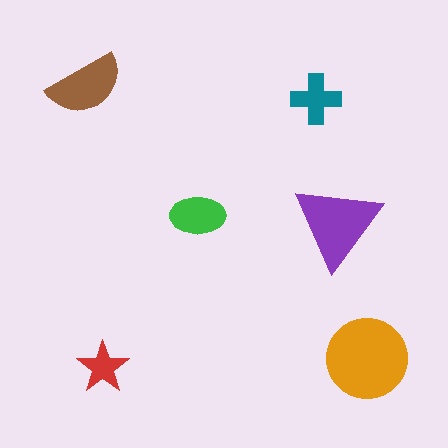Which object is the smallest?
The red star.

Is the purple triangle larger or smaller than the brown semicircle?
Larger.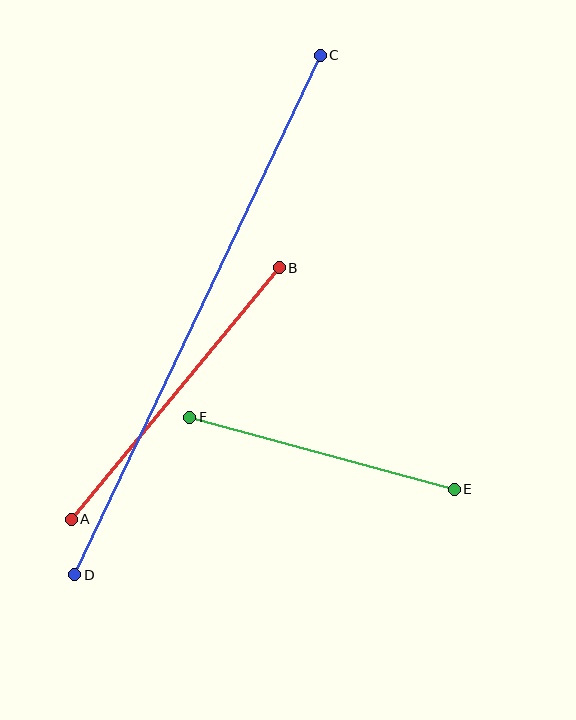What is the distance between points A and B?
The distance is approximately 326 pixels.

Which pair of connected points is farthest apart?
Points C and D are farthest apart.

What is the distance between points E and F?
The distance is approximately 274 pixels.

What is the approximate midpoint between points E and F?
The midpoint is at approximately (322, 453) pixels.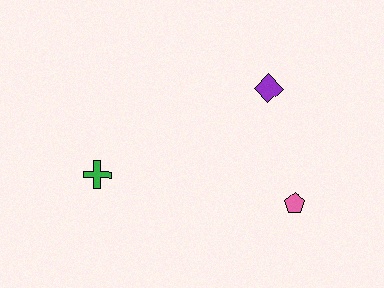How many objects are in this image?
There are 3 objects.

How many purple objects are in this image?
There is 1 purple object.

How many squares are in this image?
There are no squares.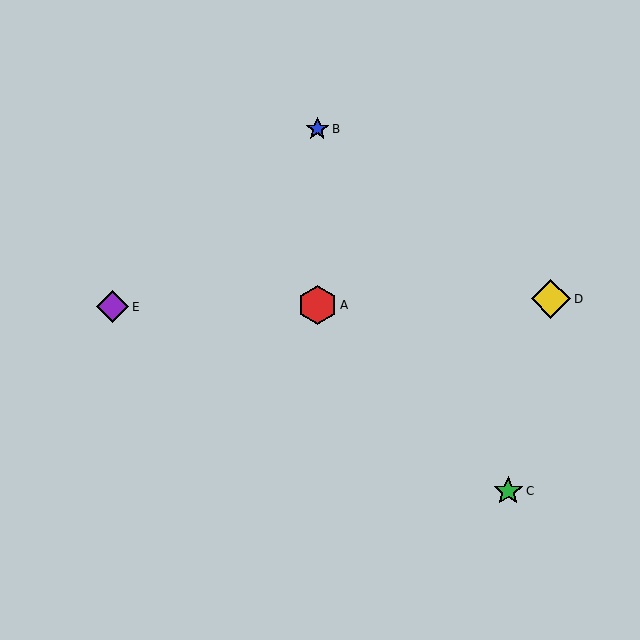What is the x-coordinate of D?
Object D is at x≈551.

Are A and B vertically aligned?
Yes, both are at x≈317.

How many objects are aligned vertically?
2 objects (A, B) are aligned vertically.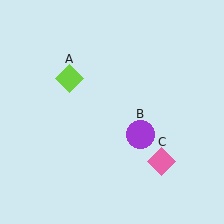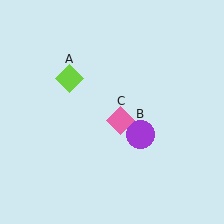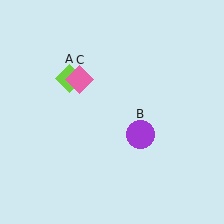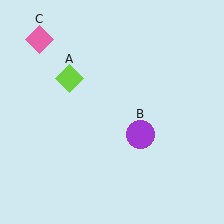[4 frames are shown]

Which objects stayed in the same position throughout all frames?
Lime diamond (object A) and purple circle (object B) remained stationary.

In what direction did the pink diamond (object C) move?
The pink diamond (object C) moved up and to the left.